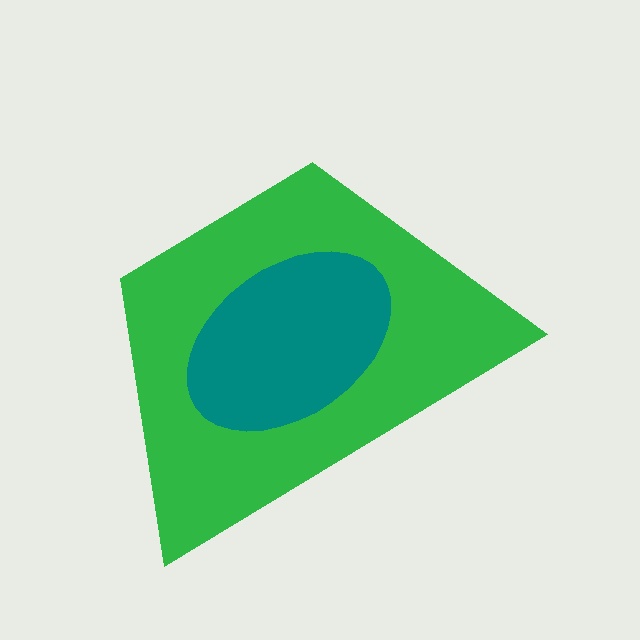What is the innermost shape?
The teal ellipse.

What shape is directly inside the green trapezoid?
The teal ellipse.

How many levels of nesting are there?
2.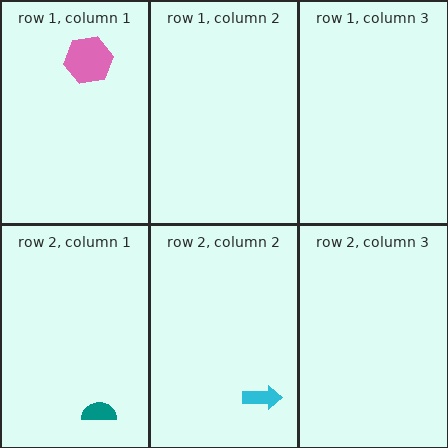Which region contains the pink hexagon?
The row 1, column 1 region.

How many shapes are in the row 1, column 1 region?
1.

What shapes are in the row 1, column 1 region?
The pink hexagon.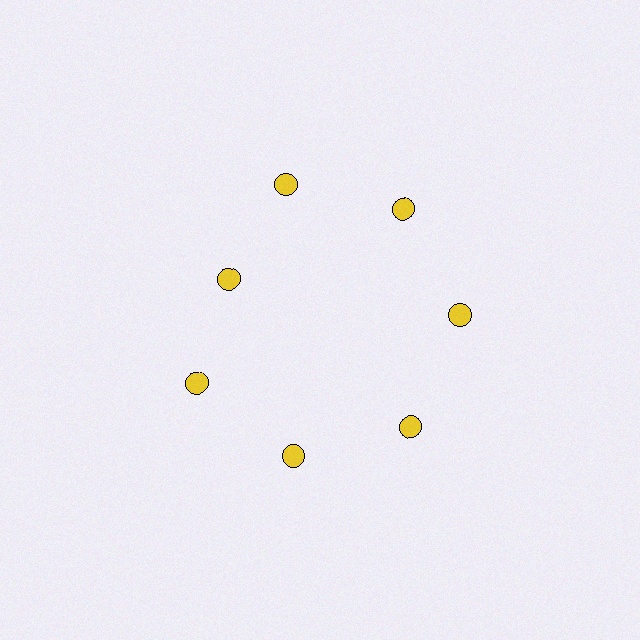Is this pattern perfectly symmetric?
No. The 7 yellow circles are arranged in a ring, but one element near the 10 o'clock position is pulled inward toward the center, breaking the 7-fold rotational symmetry.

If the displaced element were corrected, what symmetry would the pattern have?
It would have 7-fold rotational symmetry — the pattern would map onto itself every 51 degrees.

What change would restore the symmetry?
The symmetry would be restored by moving it outward, back onto the ring so that all 7 circles sit at equal angles and equal distance from the center.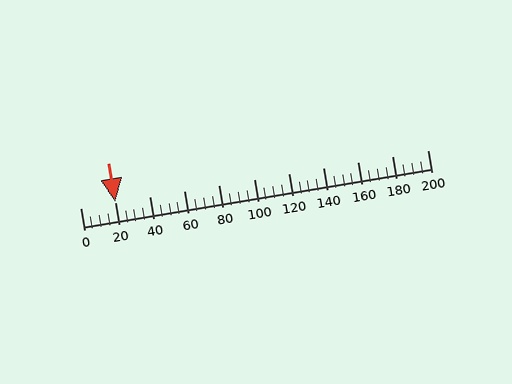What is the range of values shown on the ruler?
The ruler shows values from 0 to 200.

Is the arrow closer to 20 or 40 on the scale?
The arrow is closer to 20.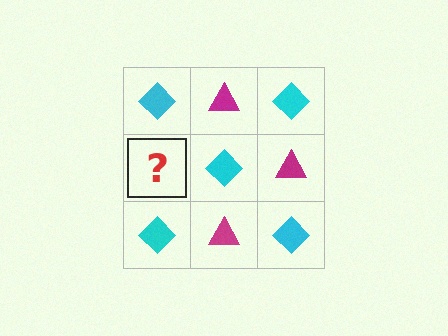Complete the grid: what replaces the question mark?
The question mark should be replaced with a magenta triangle.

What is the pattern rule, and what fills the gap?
The rule is that it alternates cyan diamond and magenta triangle in a checkerboard pattern. The gap should be filled with a magenta triangle.